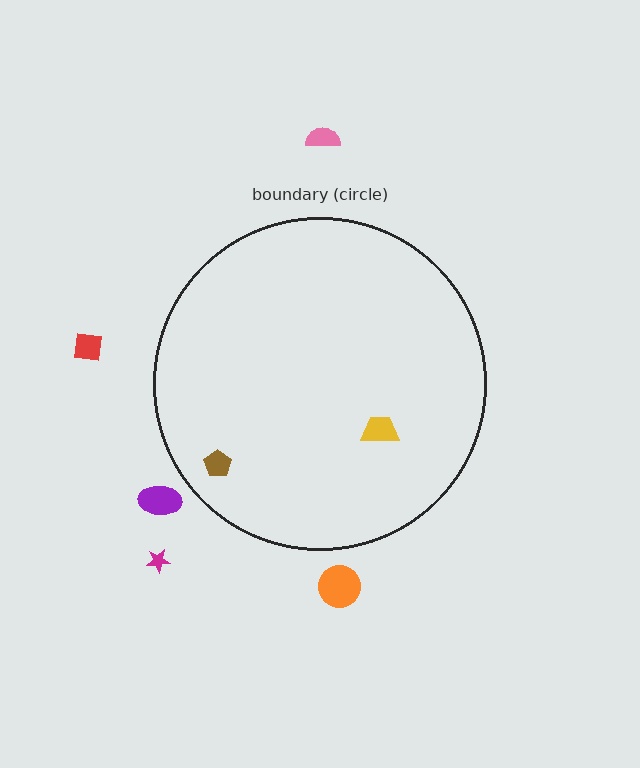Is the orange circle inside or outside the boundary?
Outside.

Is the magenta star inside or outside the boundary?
Outside.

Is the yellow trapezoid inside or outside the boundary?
Inside.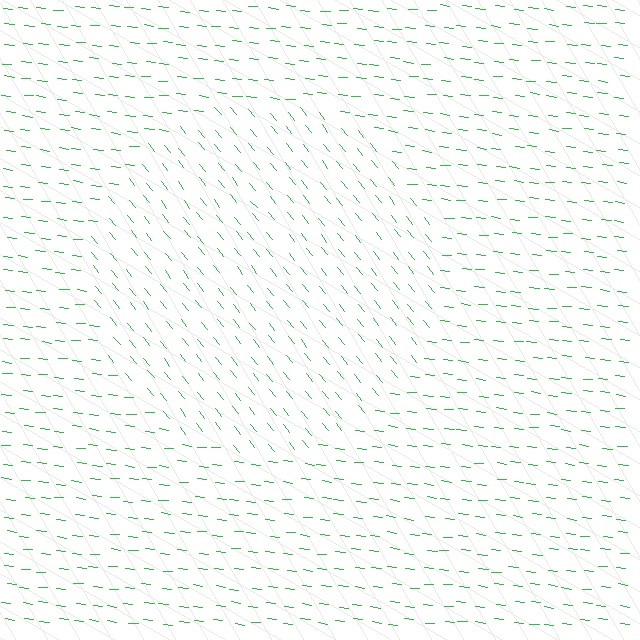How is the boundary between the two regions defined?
The boundary is defined purely by a change in line orientation (approximately 45 degrees difference). All lines are the same color and thickness.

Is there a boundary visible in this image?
Yes, there is a texture boundary formed by a change in line orientation.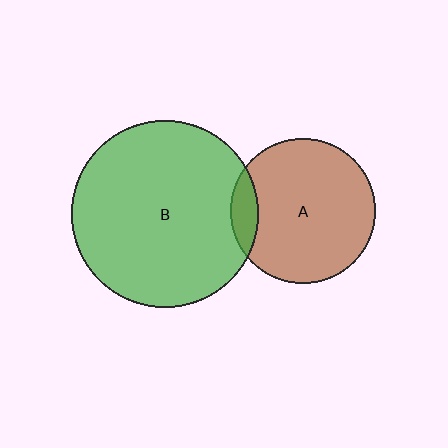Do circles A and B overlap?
Yes.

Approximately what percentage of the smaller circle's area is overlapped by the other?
Approximately 10%.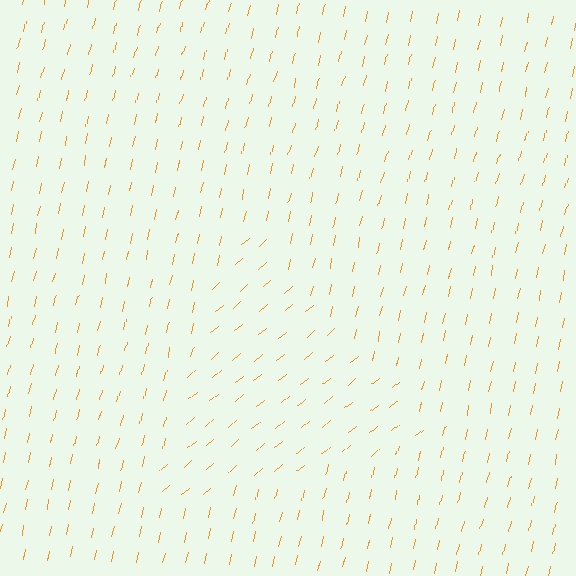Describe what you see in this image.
The image is filled with small orange line segments. A triangle region in the image has lines oriented differently from the surrounding lines, creating a visible texture boundary.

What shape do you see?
I see a triangle.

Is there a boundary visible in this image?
Yes, there is a texture boundary formed by a change in line orientation.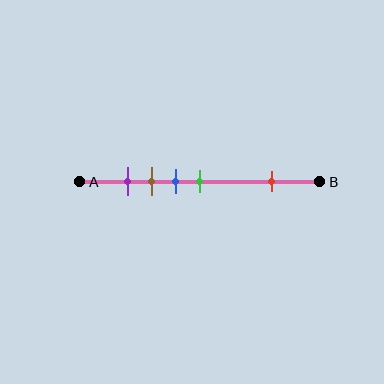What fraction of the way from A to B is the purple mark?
The purple mark is approximately 20% (0.2) of the way from A to B.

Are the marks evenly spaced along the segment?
No, the marks are not evenly spaced.